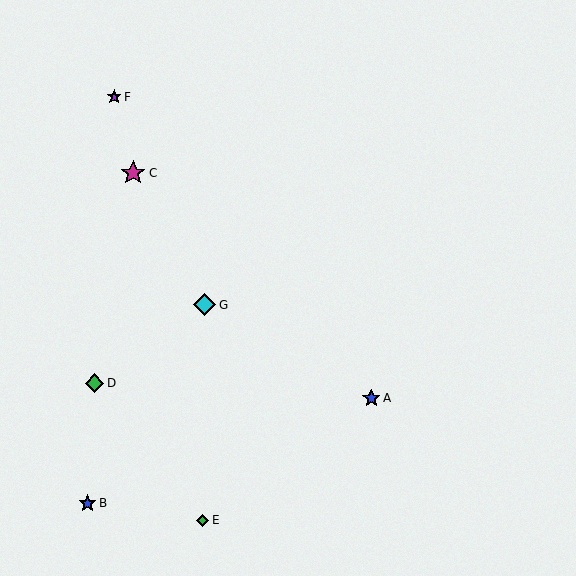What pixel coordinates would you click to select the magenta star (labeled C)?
Click at (133, 173) to select the magenta star C.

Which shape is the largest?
The magenta star (labeled C) is the largest.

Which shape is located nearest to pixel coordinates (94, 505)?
The blue star (labeled B) at (87, 503) is nearest to that location.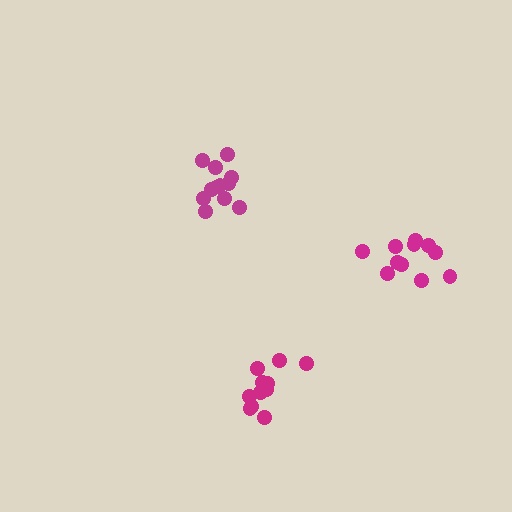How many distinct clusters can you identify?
There are 3 distinct clusters.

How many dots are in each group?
Group 1: 11 dots, Group 2: 12 dots, Group 3: 11 dots (34 total).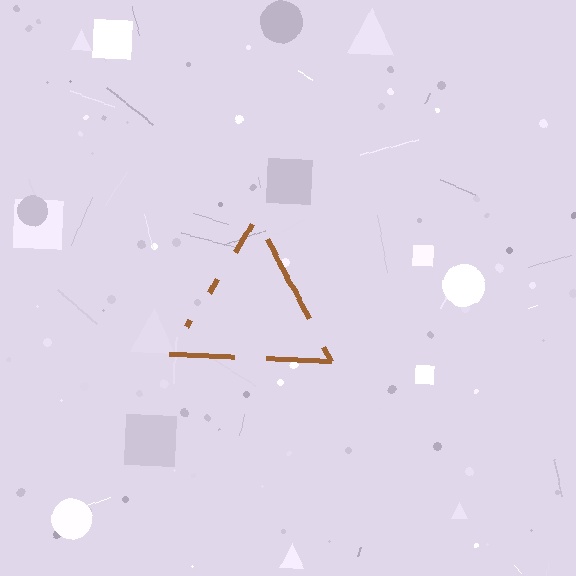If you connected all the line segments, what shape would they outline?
They would outline a triangle.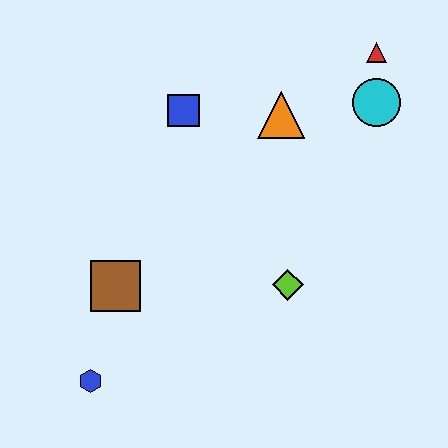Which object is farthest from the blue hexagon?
The red triangle is farthest from the blue hexagon.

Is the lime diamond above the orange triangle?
No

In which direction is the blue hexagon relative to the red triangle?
The blue hexagon is below the red triangle.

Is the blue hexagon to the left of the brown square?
Yes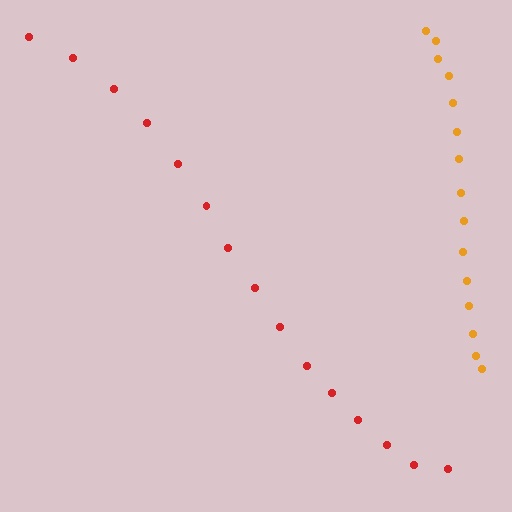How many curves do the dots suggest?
There are 2 distinct paths.